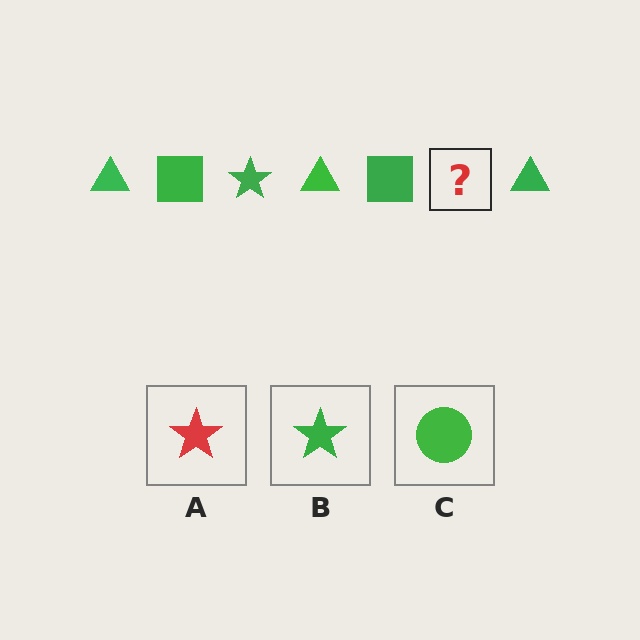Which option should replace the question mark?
Option B.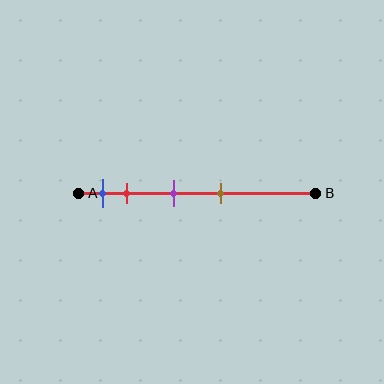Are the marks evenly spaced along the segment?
No, the marks are not evenly spaced.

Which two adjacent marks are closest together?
The blue and red marks are the closest adjacent pair.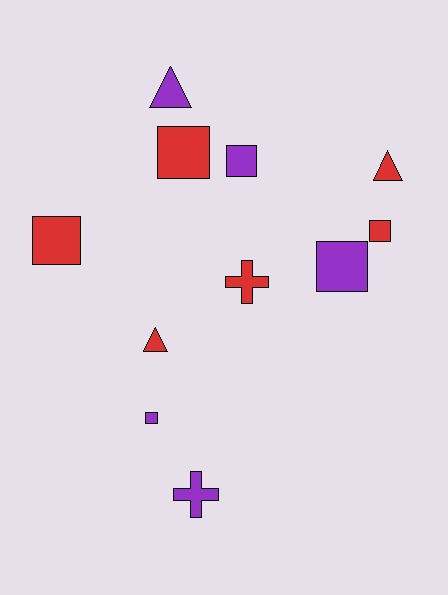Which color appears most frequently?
Red, with 6 objects.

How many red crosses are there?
There is 1 red cross.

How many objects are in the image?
There are 11 objects.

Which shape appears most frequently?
Square, with 6 objects.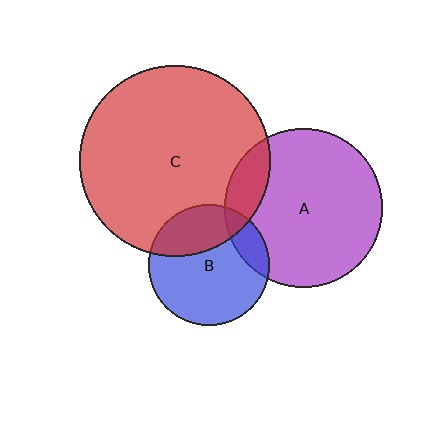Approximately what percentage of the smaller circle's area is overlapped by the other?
Approximately 15%.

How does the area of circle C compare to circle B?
Approximately 2.5 times.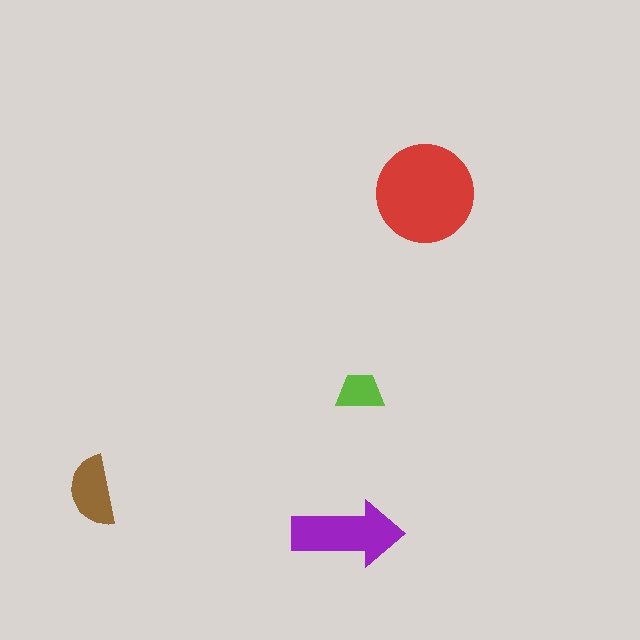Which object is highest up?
The red circle is topmost.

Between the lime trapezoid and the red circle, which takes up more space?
The red circle.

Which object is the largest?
The red circle.